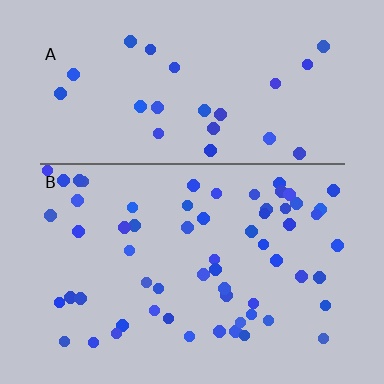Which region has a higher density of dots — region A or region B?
B (the bottom).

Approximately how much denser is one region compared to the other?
Approximately 2.4× — region B over region A.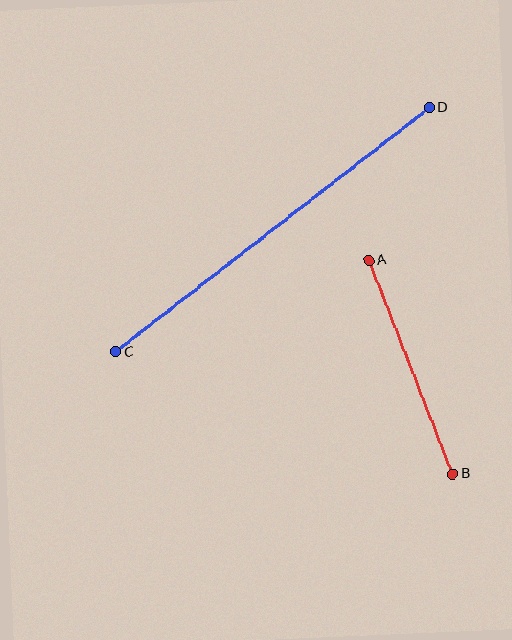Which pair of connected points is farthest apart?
Points C and D are farthest apart.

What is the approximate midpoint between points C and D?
The midpoint is at approximately (273, 230) pixels.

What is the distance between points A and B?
The distance is approximately 230 pixels.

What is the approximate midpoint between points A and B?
The midpoint is at approximately (411, 367) pixels.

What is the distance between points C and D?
The distance is approximately 397 pixels.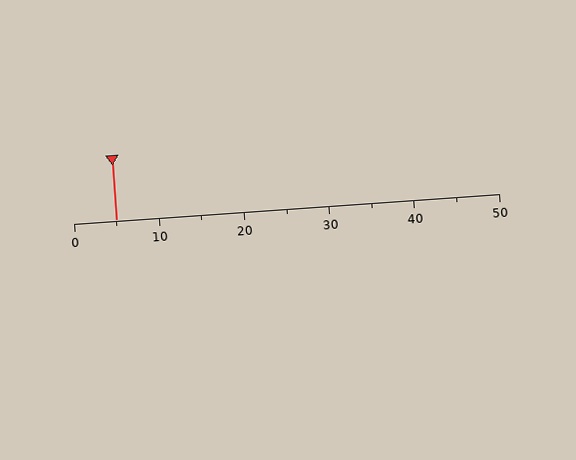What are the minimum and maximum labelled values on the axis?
The axis runs from 0 to 50.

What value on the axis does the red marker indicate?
The marker indicates approximately 5.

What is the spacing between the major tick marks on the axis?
The major ticks are spaced 10 apart.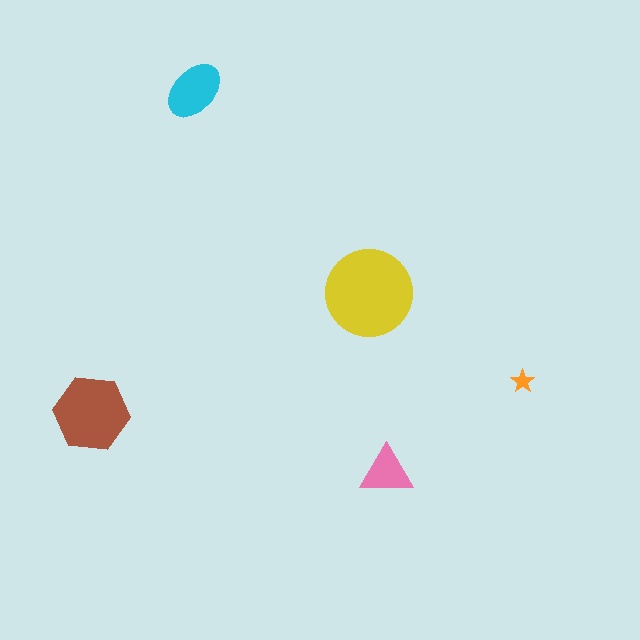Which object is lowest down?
The pink triangle is bottommost.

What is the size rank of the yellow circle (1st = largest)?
1st.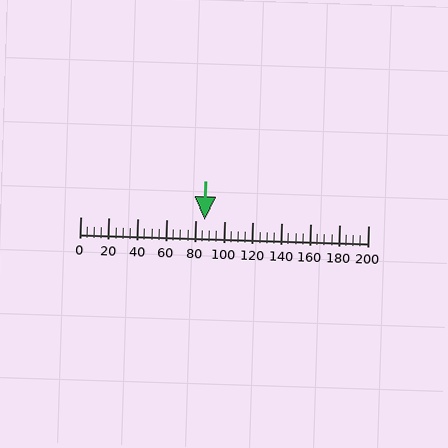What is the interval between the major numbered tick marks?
The major tick marks are spaced 20 units apart.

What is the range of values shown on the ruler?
The ruler shows values from 0 to 200.